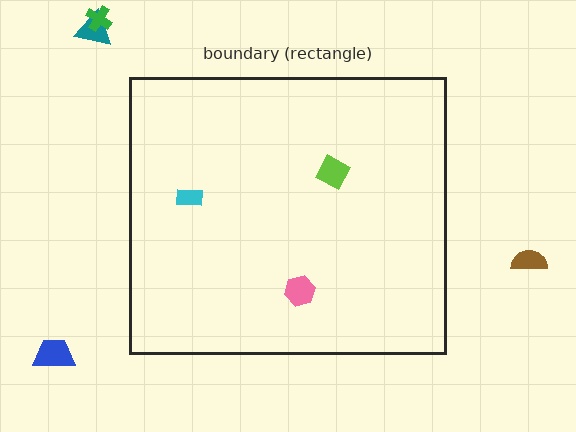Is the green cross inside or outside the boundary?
Outside.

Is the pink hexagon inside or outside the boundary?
Inside.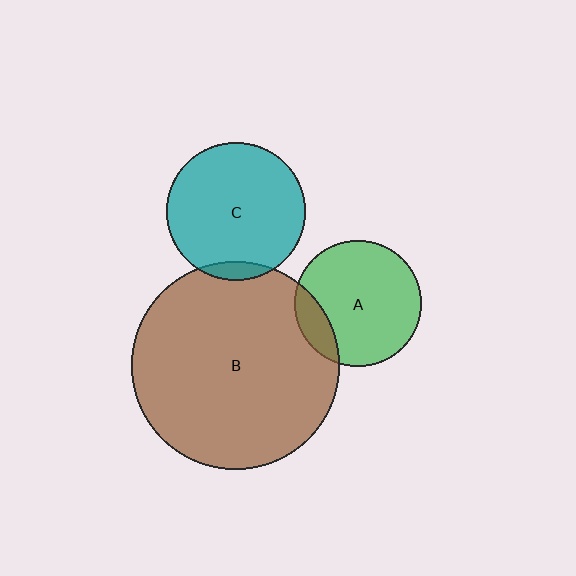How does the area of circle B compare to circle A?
Approximately 2.7 times.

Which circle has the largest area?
Circle B (brown).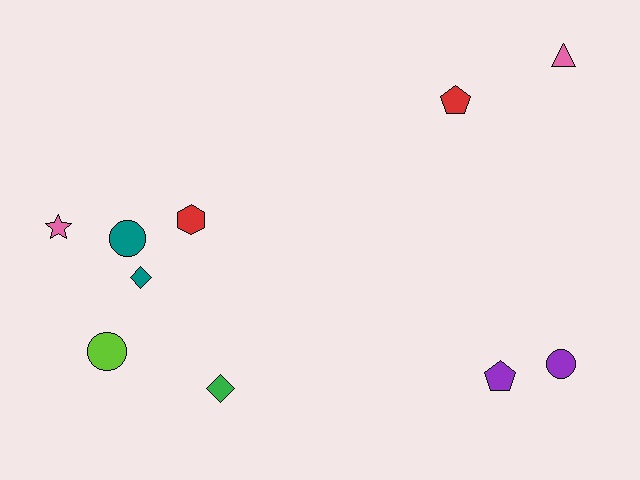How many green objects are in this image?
There is 1 green object.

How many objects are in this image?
There are 10 objects.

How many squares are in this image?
There are no squares.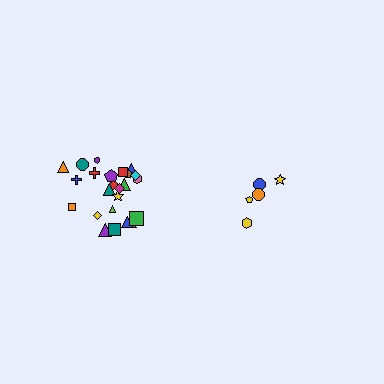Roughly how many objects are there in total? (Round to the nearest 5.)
Roughly 30 objects in total.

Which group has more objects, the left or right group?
The left group.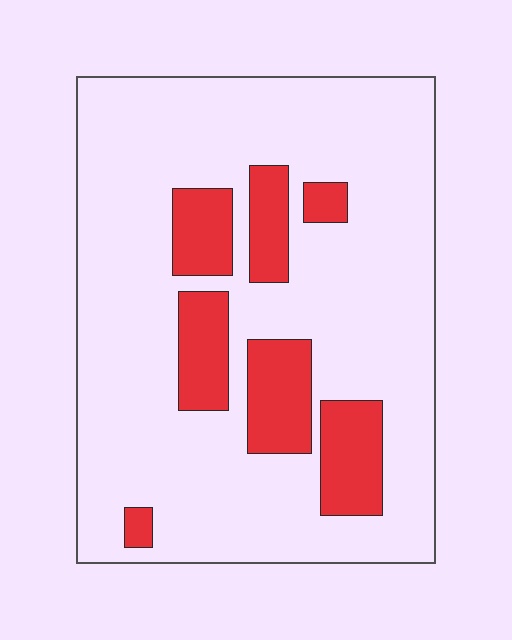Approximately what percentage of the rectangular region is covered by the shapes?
Approximately 20%.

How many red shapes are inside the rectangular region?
7.